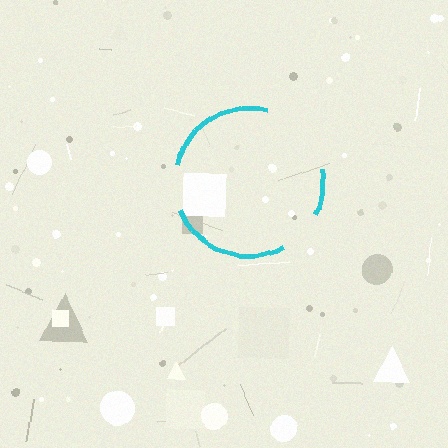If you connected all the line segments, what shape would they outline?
They would outline a circle.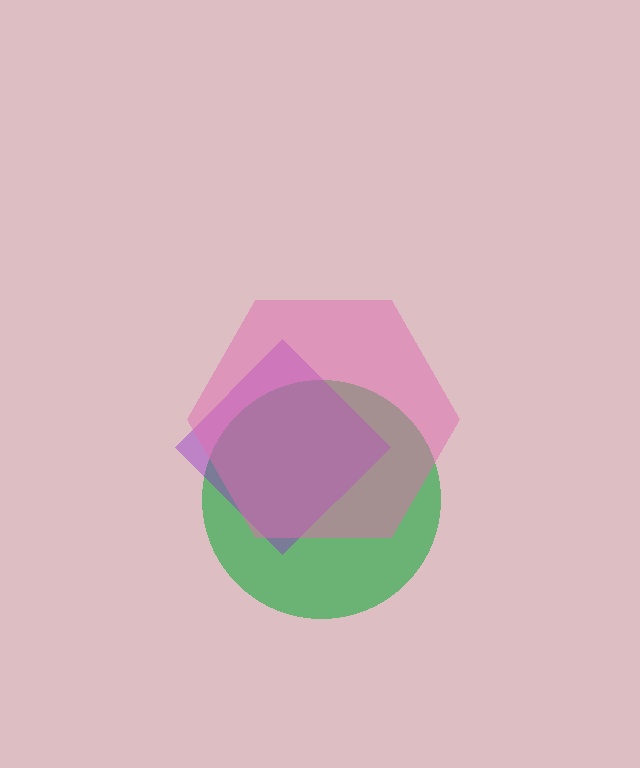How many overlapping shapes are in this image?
There are 3 overlapping shapes in the image.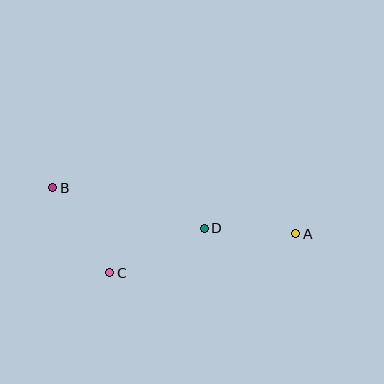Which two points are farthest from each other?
Points A and B are farthest from each other.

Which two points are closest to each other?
Points A and D are closest to each other.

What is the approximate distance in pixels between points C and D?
The distance between C and D is approximately 105 pixels.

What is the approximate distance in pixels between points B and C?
The distance between B and C is approximately 102 pixels.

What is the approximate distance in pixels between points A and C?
The distance between A and C is approximately 190 pixels.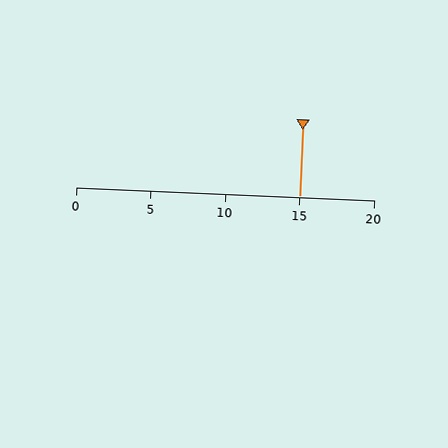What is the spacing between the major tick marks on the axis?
The major ticks are spaced 5 apart.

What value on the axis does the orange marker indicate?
The marker indicates approximately 15.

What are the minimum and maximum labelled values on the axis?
The axis runs from 0 to 20.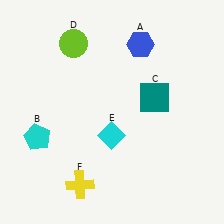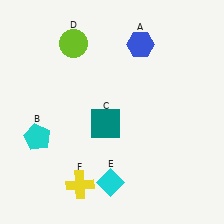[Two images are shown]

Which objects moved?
The objects that moved are: the teal square (C), the cyan diamond (E).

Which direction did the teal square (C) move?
The teal square (C) moved left.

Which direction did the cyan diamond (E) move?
The cyan diamond (E) moved down.